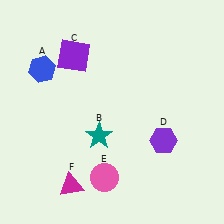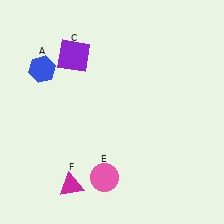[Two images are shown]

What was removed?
The purple hexagon (D), the teal star (B) were removed in Image 2.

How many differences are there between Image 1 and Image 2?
There are 2 differences between the two images.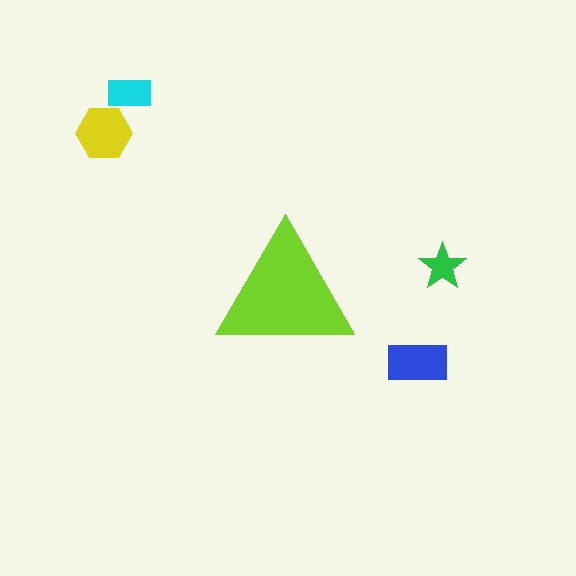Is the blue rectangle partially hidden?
No, the blue rectangle is fully visible.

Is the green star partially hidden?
No, the green star is fully visible.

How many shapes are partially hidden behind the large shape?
0 shapes are partially hidden.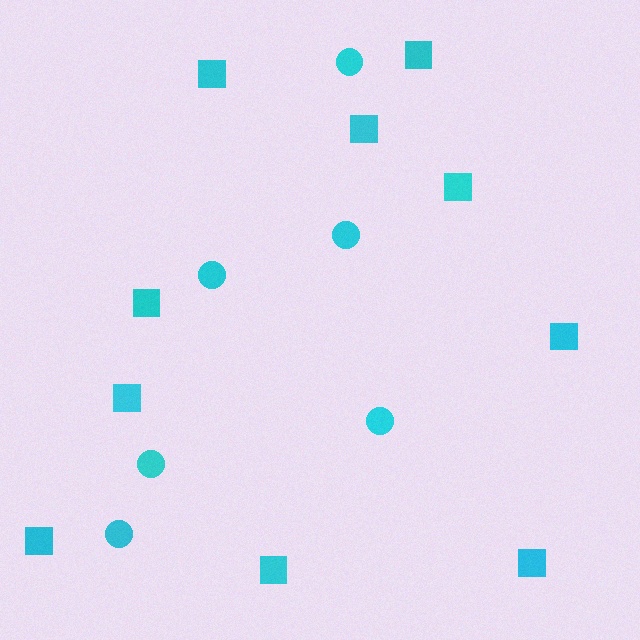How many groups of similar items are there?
There are 2 groups: one group of circles (6) and one group of squares (10).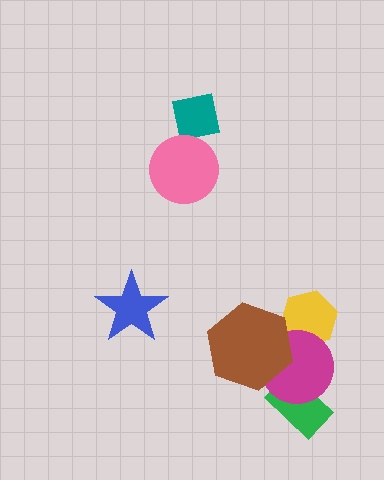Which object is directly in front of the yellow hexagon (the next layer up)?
The magenta circle is directly in front of the yellow hexagon.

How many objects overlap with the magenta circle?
3 objects overlap with the magenta circle.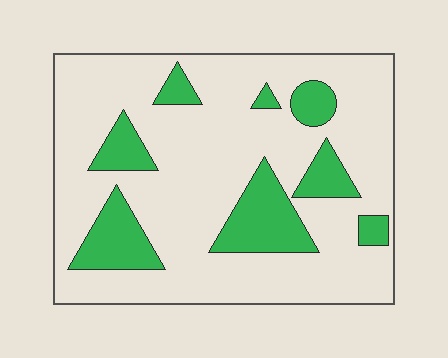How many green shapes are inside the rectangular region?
8.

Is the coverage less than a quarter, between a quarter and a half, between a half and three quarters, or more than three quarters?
Less than a quarter.